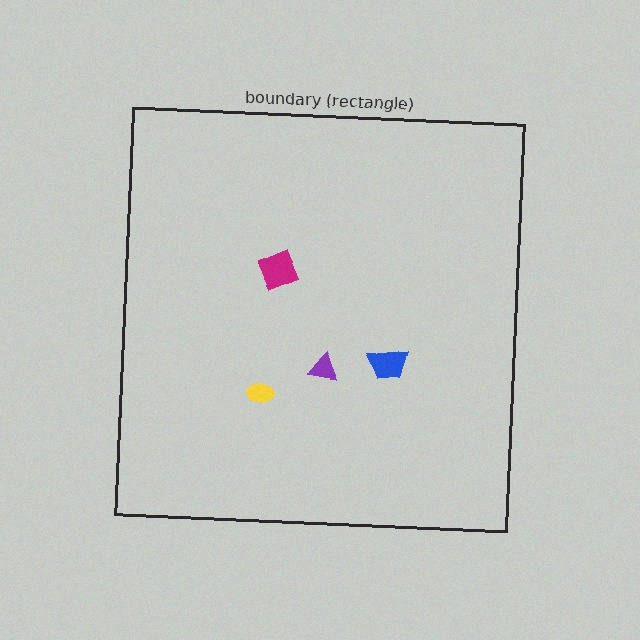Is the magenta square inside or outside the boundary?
Inside.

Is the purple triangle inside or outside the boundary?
Inside.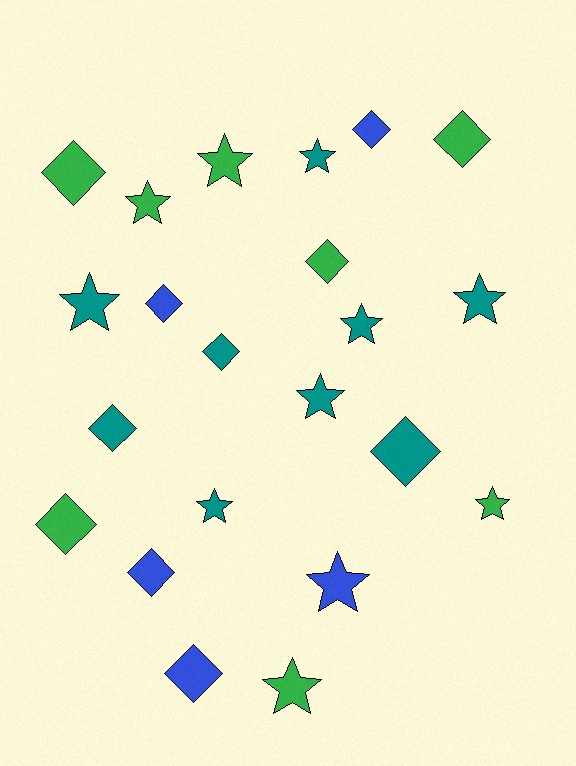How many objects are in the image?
There are 22 objects.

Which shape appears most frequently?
Diamond, with 11 objects.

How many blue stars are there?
There is 1 blue star.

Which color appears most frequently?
Teal, with 9 objects.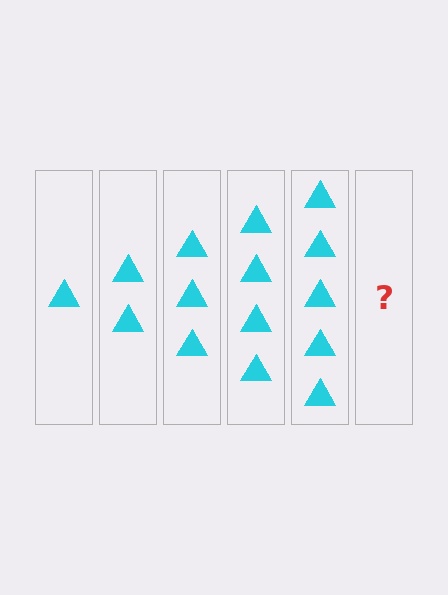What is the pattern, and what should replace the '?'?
The pattern is that each step adds one more triangle. The '?' should be 6 triangles.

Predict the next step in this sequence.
The next step is 6 triangles.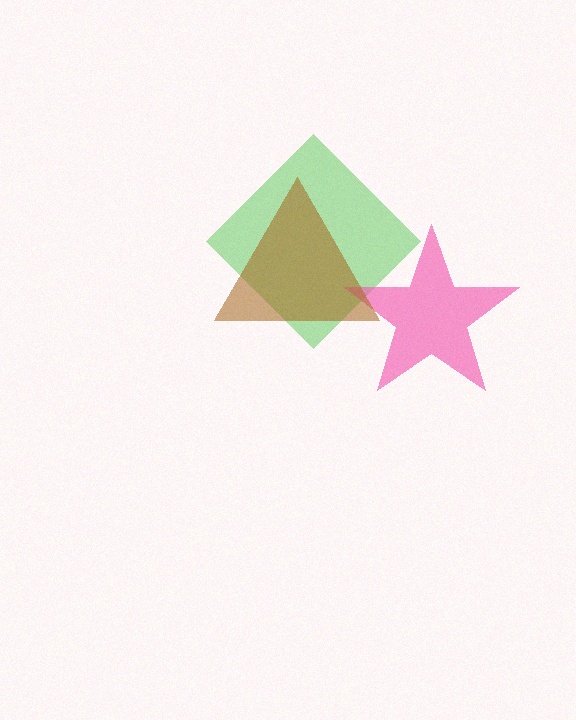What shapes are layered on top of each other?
The layered shapes are: a green diamond, a pink star, a brown triangle.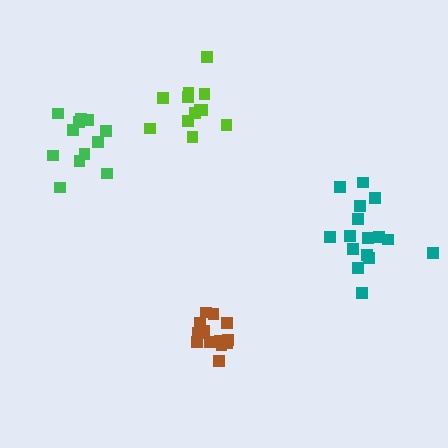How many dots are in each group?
Group 1: 13 dots, Group 2: 16 dots, Group 3: 12 dots, Group 4: 12 dots (53 total).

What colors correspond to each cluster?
The clusters are colored: brown, teal, green, lime.